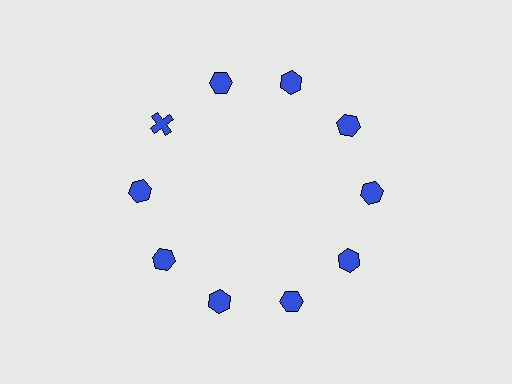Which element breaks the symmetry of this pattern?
The blue cross at roughly the 10 o'clock position breaks the symmetry. All other shapes are blue hexagons.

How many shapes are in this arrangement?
There are 10 shapes arranged in a ring pattern.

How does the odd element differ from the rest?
It has a different shape: cross instead of hexagon.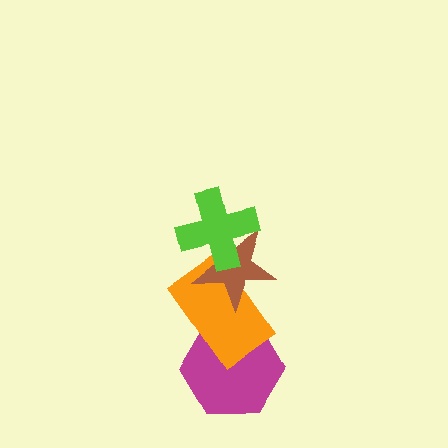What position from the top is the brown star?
The brown star is 2nd from the top.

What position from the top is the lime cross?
The lime cross is 1st from the top.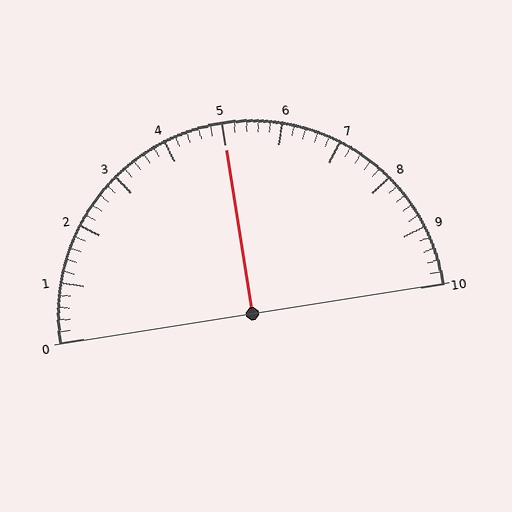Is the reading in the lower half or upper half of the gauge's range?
The reading is in the upper half of the range (0 to 10).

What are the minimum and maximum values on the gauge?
The gauge ranges from 0 to 10.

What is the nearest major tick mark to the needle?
The nearest major tick mark is 5.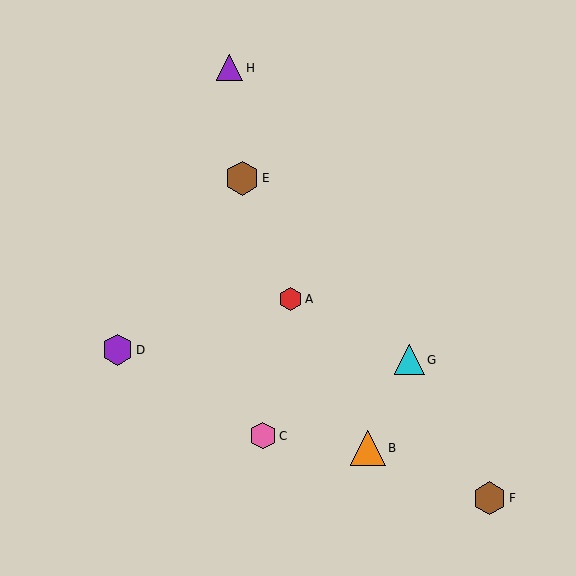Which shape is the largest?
The orange triangle (labeled B) is the largest.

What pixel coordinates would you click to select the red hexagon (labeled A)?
Click at (290, 299) to select the red hexagon A.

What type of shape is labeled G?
Shape G is a cyan triangle.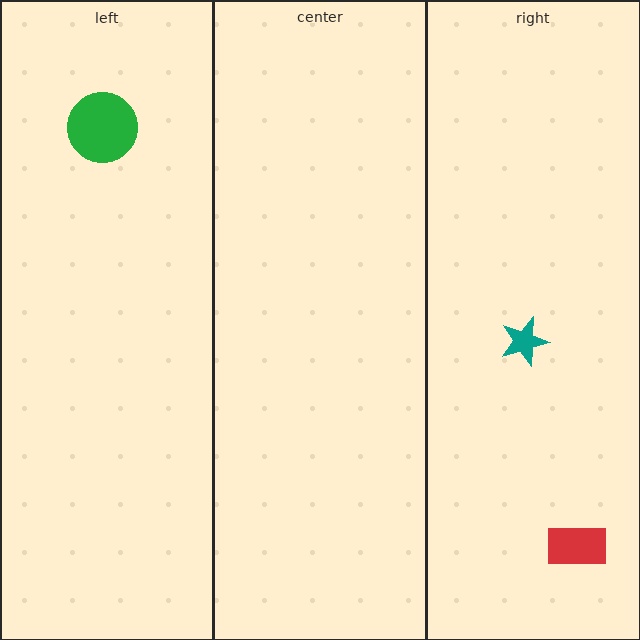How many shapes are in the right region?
2.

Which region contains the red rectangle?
The right region.